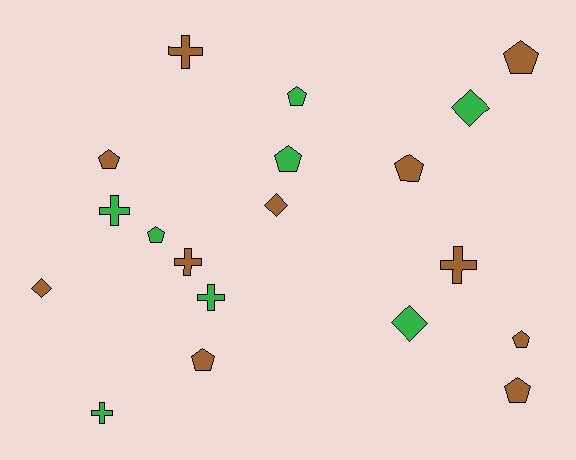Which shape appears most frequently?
Pentagon, with 9 objects.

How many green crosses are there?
There are 3 green crosses.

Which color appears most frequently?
Brown, with 11 objects.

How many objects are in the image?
There are 19 objects.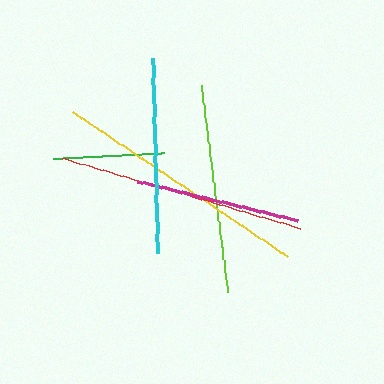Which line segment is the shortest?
The green line is the shortest at approximately 112 pixels.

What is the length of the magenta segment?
The magenta segment is approximately 164 pixels long.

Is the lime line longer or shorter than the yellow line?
The yellow line is longer than the lime line.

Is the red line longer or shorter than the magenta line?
The red line is longer than the magenta line.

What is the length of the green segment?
The green segment is approximately 112 pixels long.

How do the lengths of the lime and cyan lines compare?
The lime and cyan lines are approximately the same length.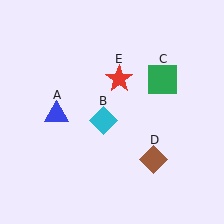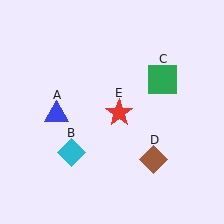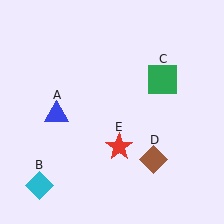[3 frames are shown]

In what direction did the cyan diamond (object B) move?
The cyan diamond (object B) moved down and to the left.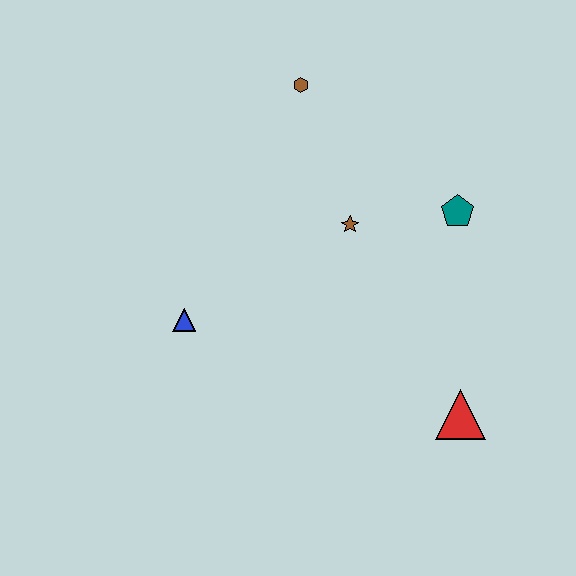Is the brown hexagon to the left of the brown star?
Yes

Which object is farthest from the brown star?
The red triangle is farthest from the brown star.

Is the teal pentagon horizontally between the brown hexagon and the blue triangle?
No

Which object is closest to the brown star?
The teal pentagon is closest to the brown star.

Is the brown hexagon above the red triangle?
Yes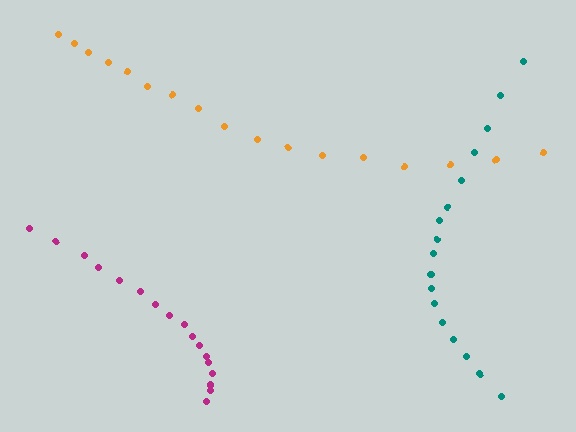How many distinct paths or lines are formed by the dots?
There are 3 distinct paths.